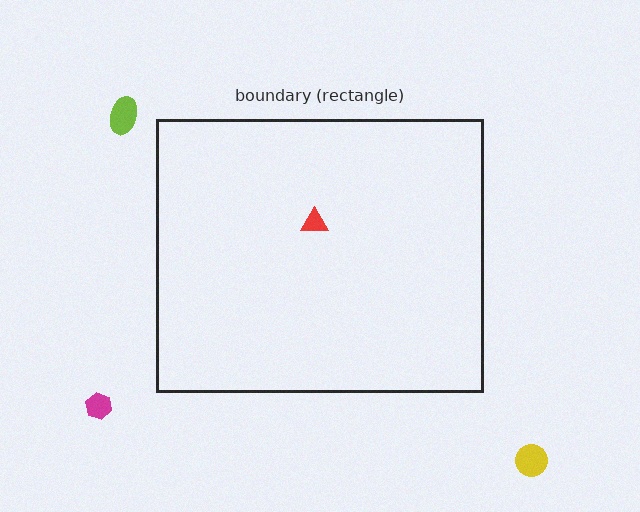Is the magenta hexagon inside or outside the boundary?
Outside.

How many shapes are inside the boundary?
1 inside, 3 outside.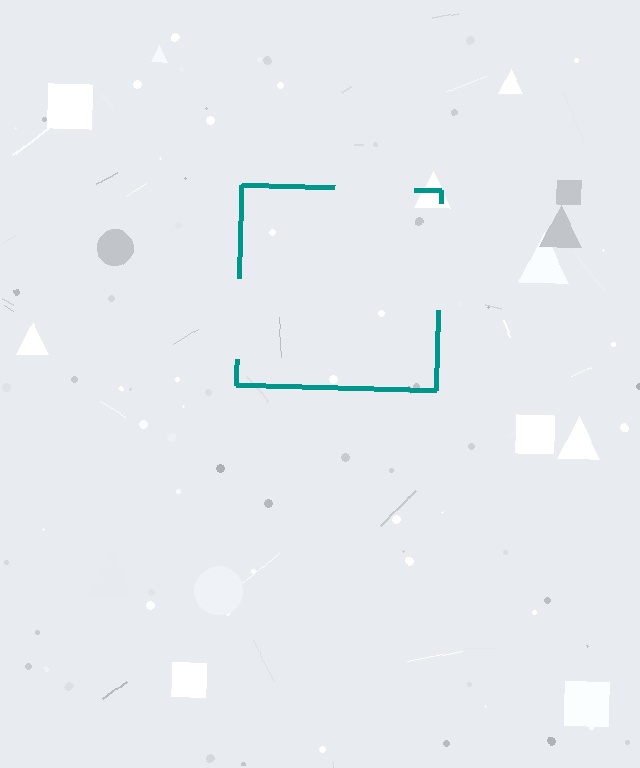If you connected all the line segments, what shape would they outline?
They would outline a square.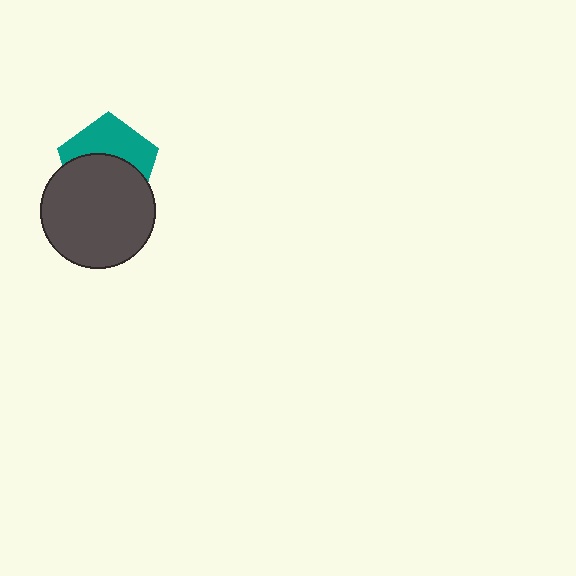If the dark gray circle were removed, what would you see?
You would see the complete teal pentagon.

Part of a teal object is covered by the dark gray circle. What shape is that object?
It is a pentagon.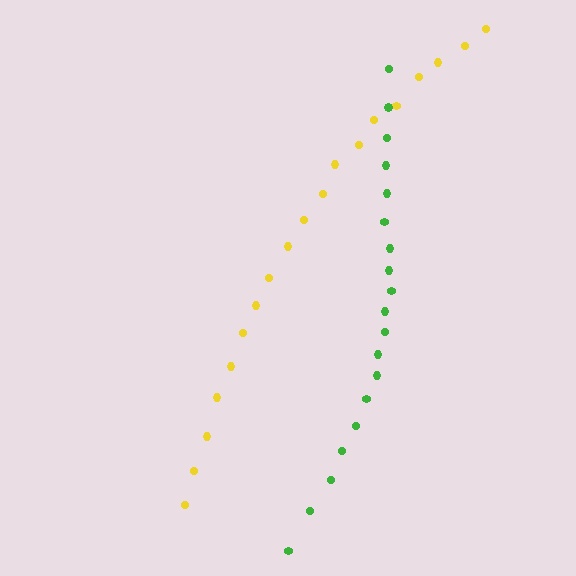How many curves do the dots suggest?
There are 2 distinct paths.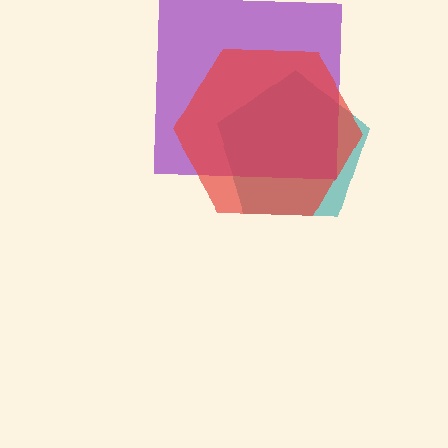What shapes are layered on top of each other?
The layered shapes are: a teal pentagon, a purple square, a red hexagon.